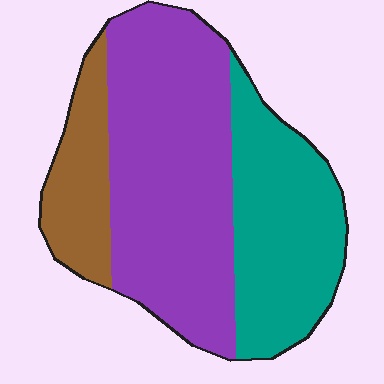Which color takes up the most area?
Purple, at roughly 50%.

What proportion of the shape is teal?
Teal takes up about one third (1/3) of the shape.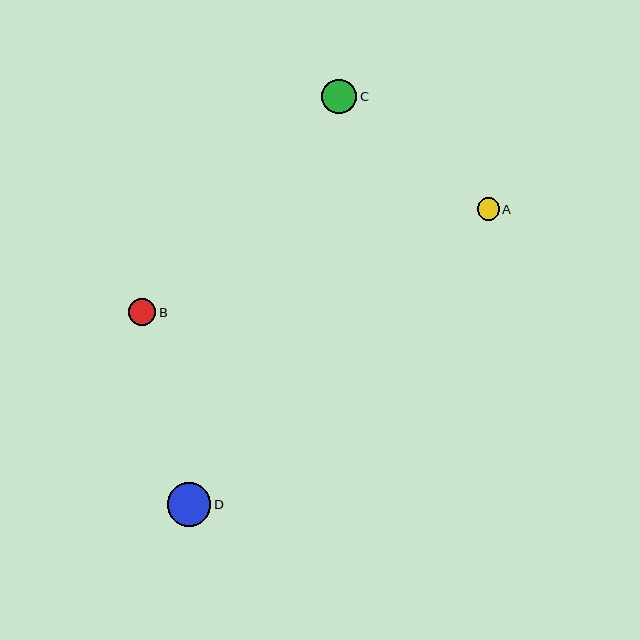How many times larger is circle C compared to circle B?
Circle C is approximately 1.3 times the size of circle B.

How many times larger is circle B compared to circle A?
Circle B is approximately 1.2 times the size of circle A.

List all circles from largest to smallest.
From largest to smallest: D, C, B, A.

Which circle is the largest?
Circle D is the largest with a size of approximately 44 pixels.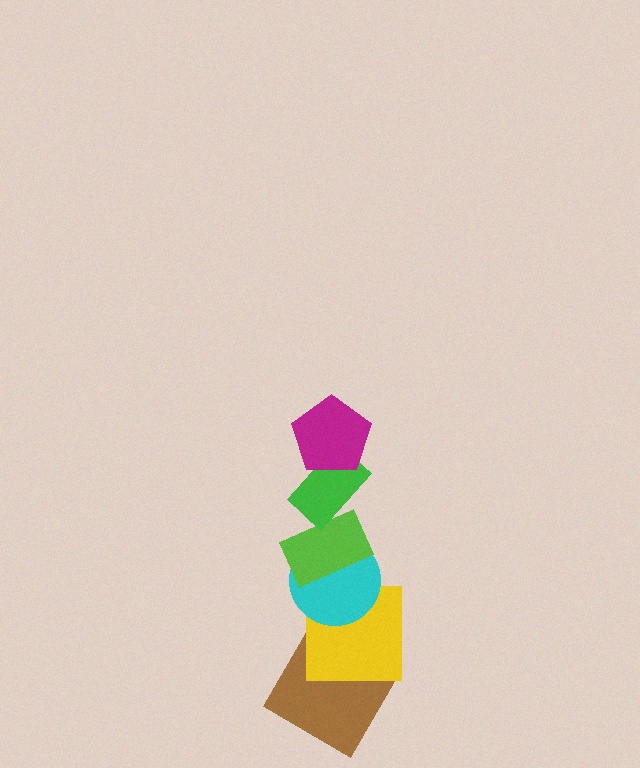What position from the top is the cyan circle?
The cyan circle is 4th from the top.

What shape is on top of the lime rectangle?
The green rectangle is on top of the lime rectangle.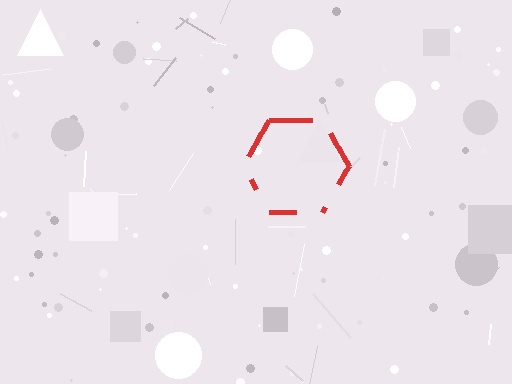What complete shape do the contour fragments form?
The contour fragments form a hexagon.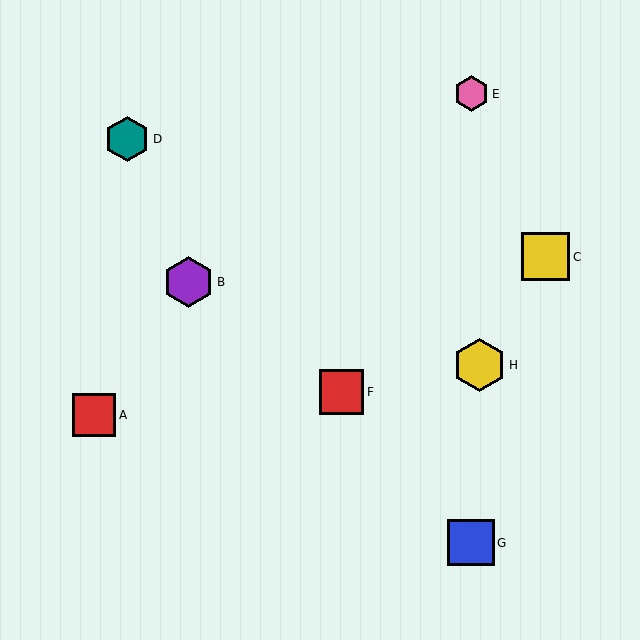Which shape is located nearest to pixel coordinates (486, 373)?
The yellow hexagon (labeled H) at (480, 365) is nearest to that location.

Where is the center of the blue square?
The center of the blue square is at (471, 543).